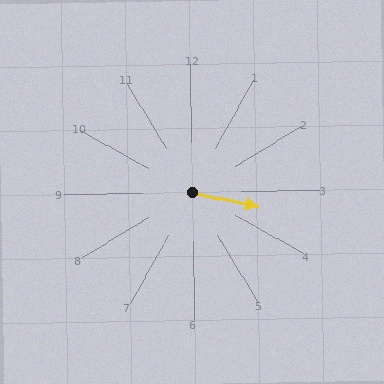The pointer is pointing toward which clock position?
Roughly 3 o'clock.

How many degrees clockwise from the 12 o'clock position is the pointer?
Approximately 103 degrees.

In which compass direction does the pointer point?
East.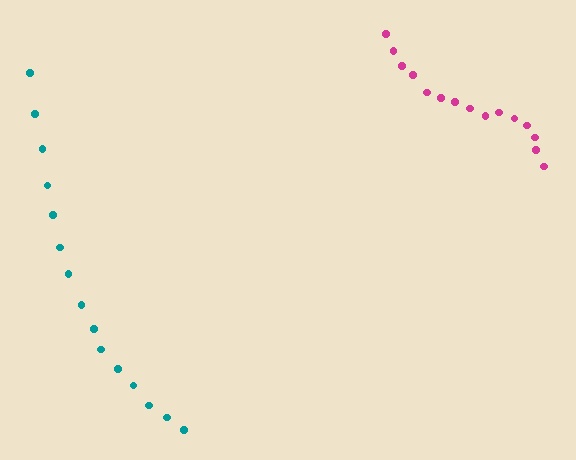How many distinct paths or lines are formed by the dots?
There are 2 distinct paths.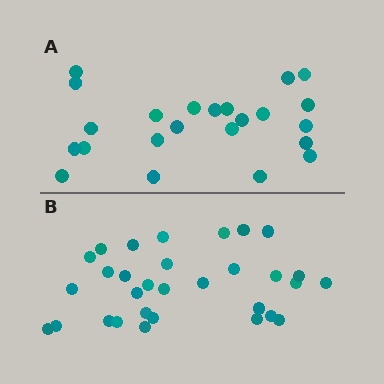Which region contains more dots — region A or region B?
Region B (the bottom region) has more dots.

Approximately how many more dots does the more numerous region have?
Region B has roughly 8 or so more dots than region A.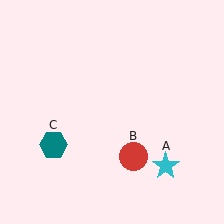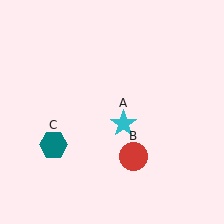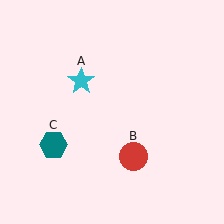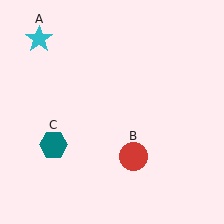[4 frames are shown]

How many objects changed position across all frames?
1 object changed position: cyan star (object A).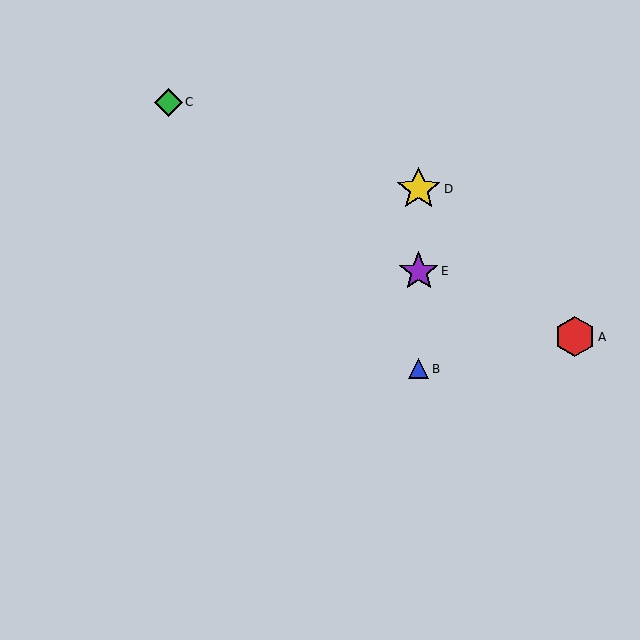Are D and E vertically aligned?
Yes, both are at x≈419.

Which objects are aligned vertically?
Objects B, D, E are aligned vertically.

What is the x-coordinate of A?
Object A is at x≈575.